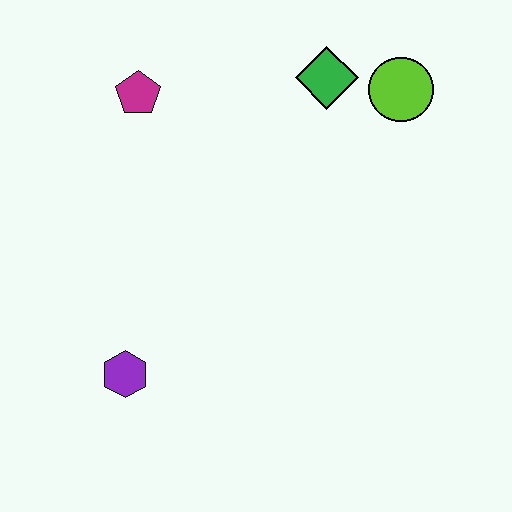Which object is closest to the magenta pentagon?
The green diamond is closest to the magenta pentagon.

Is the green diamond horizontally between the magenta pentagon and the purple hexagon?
No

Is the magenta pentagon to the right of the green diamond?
No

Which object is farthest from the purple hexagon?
The lime circle is farthest from the purple hexagon.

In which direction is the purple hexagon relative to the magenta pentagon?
The purple hexagon is below the magenta pentagon.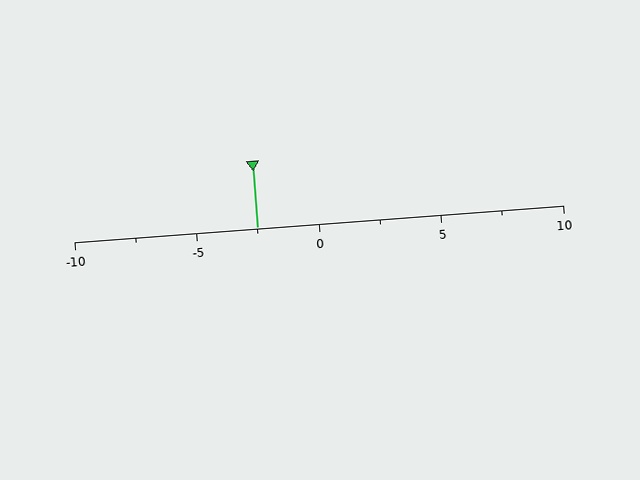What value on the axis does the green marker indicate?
The marker indicates approximately -2.5.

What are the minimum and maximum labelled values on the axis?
The axis runs from -10 to 10.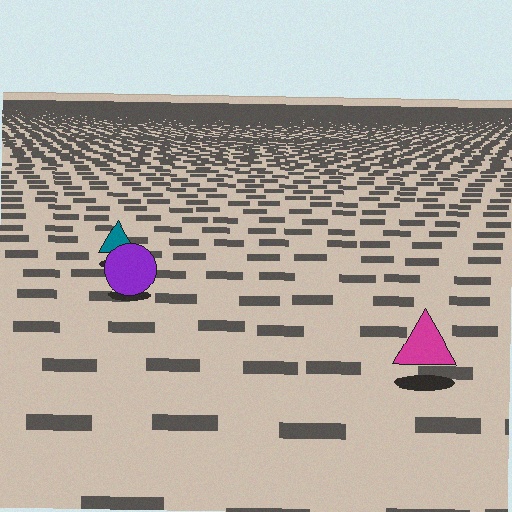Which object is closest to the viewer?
The magenta triangle is closest. The texture marks near it are larger and more spread out.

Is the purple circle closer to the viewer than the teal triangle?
Yes. The purple circle is closer — you can tell from the texture gradient: the ground texture is coarser near it.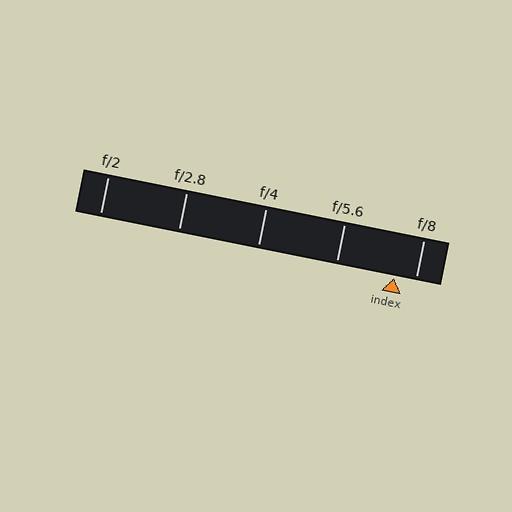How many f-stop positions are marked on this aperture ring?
There are 5 f-stop positions marked.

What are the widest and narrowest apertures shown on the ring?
The widest aperture shown is f/2 and the narrowest is f/8.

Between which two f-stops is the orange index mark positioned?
The index mark is between f/5.6 and f/8.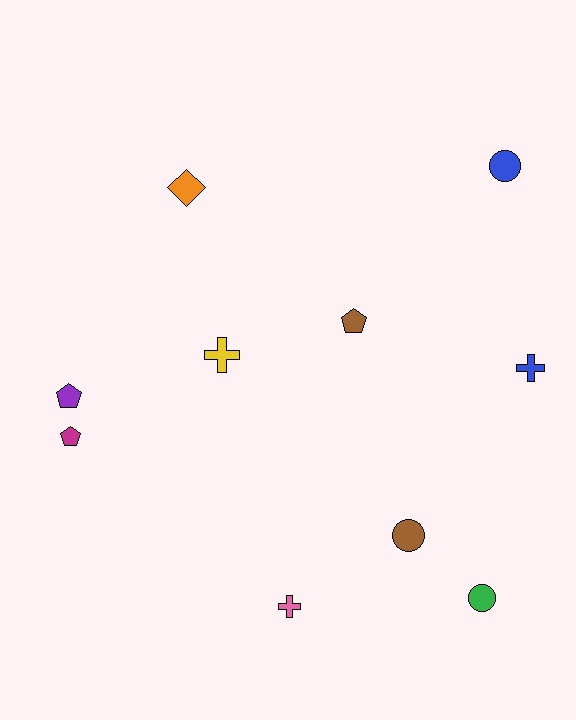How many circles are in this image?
There are 3 circles.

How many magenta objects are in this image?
There is 1 magenta object.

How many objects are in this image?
There are 10 objects.